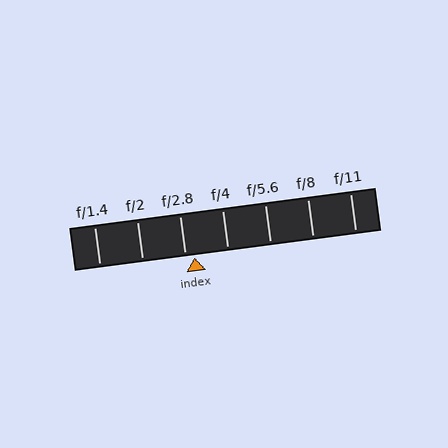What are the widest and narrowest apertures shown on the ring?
The widest aperture shown is f/1.4 and the narrowest is f/11.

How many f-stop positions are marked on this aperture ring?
There are 7 f-stop positions marked.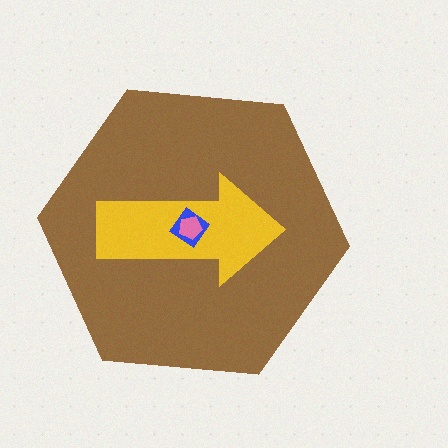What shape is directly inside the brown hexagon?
The yellow arrow.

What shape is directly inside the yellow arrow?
The blue diamond.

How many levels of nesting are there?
4.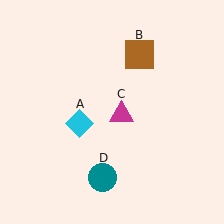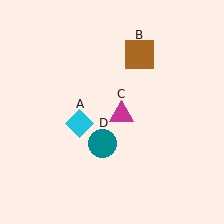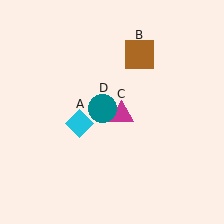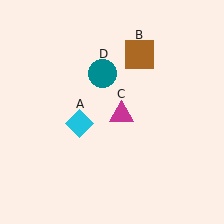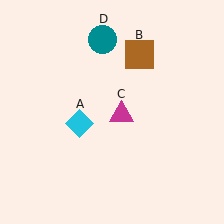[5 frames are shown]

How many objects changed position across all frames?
1 object changed position: teal circle (object D).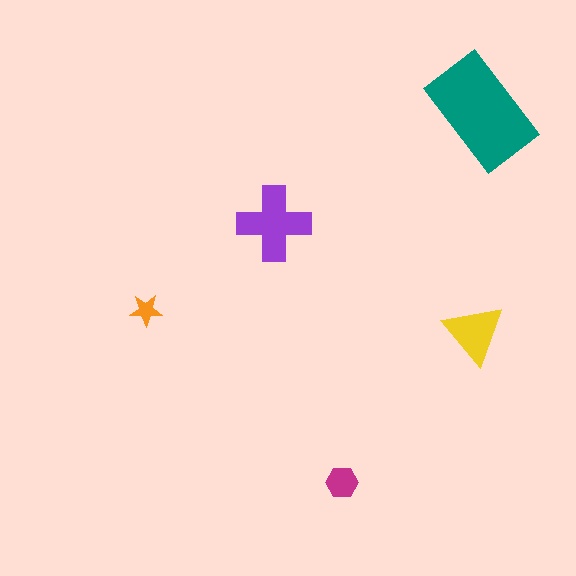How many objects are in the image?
There are 5 objects in the image.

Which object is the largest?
The teal rectangle.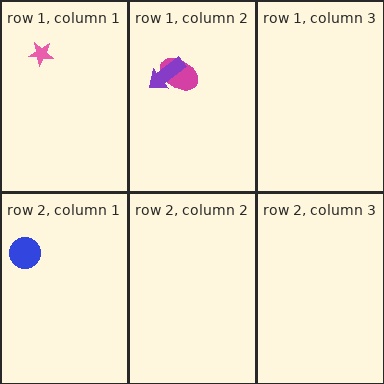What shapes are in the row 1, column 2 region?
The magenta ellipse, the purple arrow.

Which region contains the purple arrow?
The row 1, column 2 region.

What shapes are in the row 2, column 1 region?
The blue circle.